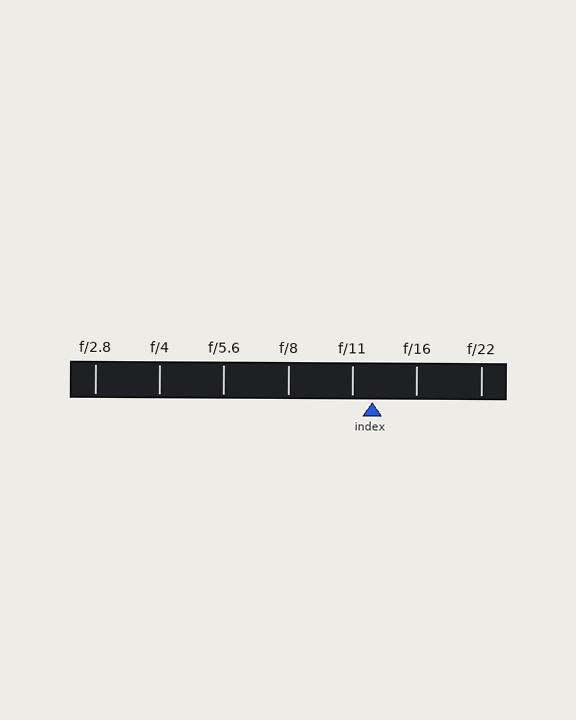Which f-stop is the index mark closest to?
The index mark is closest to f/11.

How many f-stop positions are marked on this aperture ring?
There are 7 f-stop positions marked.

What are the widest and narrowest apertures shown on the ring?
The widest aperture shown is f/2.8 and the narrowest is f/22.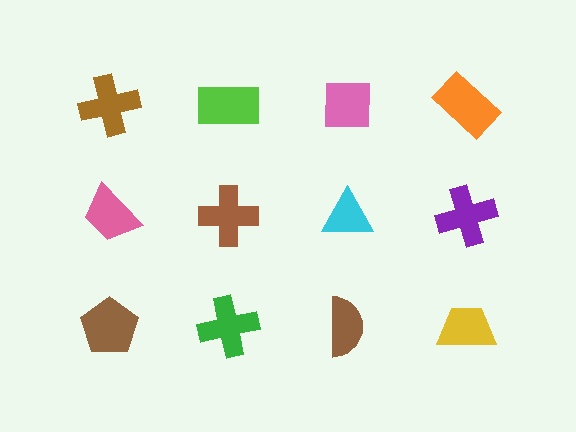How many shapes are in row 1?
4 shapes.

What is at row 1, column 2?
A lime rectangle.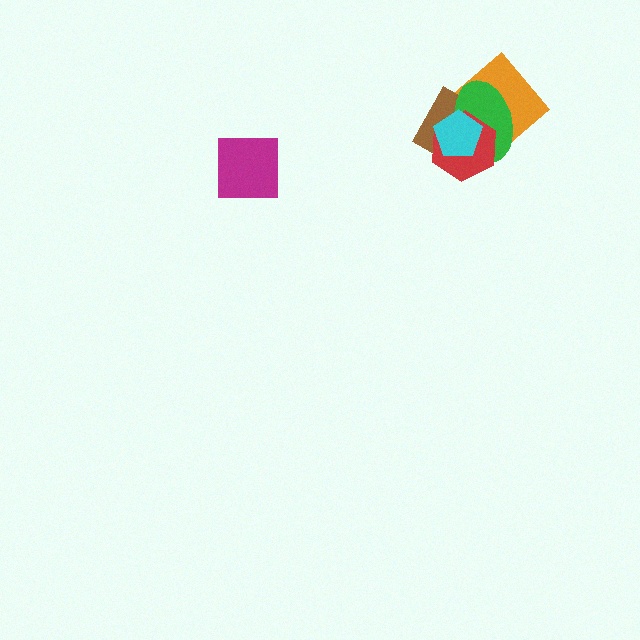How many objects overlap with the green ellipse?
4 objects overlap with the green ellipse.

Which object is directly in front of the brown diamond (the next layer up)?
The green ellipse is directly in front of the brown diamond.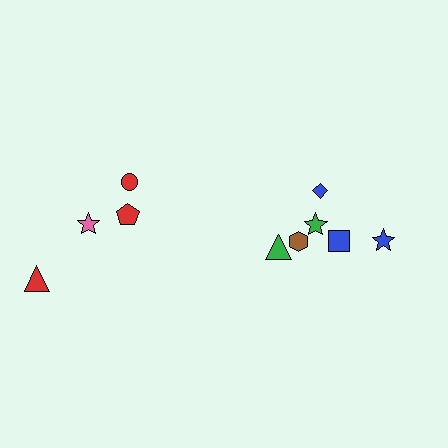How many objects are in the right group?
There are 6 objects.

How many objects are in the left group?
There are 4 objects.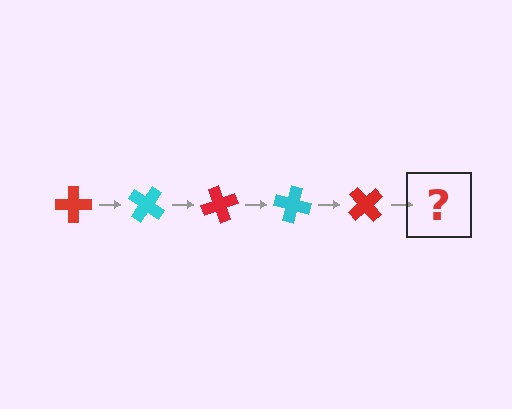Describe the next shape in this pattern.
It should be a cyan cross, rotated 175 degrees from the start.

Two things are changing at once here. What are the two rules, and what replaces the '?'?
The two rules are that it rotates 35 degrees each step and the color cycles through red and cyan. The '?' should be a cyan cross, rotated 175 degrees from the start.